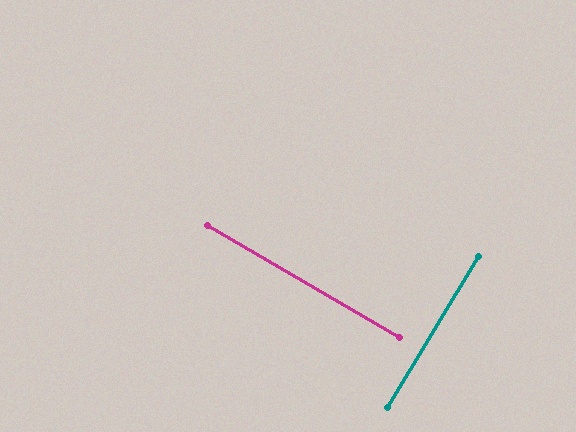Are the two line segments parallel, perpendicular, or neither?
Perpendicular — they meet at approximately 89°.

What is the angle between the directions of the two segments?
Approximately 89 degrees.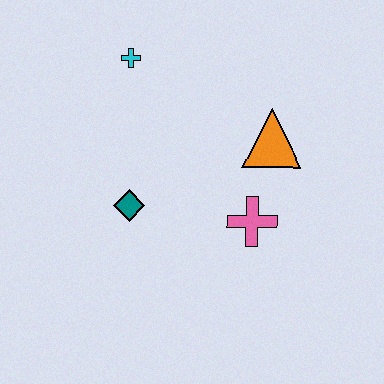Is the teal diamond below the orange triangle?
Yes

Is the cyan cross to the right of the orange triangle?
No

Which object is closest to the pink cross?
The orange triangle is closest to the pink cross.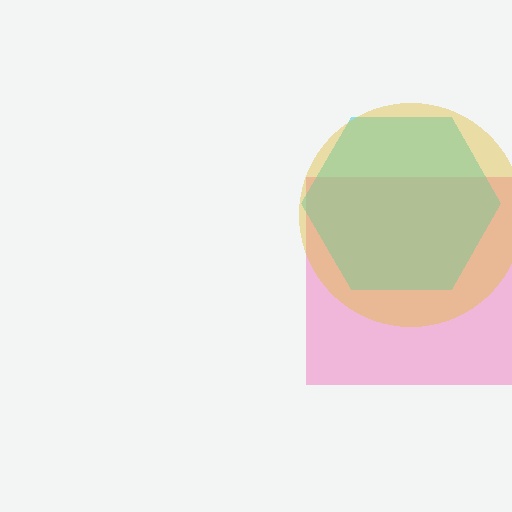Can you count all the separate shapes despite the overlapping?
Yes, there are 3 separate shapes.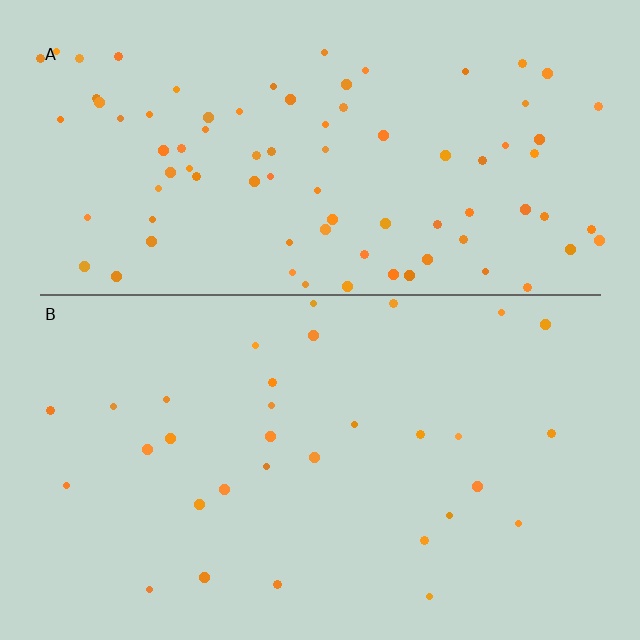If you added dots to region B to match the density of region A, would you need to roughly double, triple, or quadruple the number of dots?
Approximately triple.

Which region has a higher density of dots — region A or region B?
A (the top).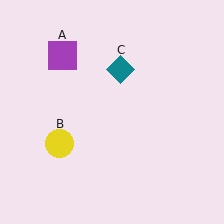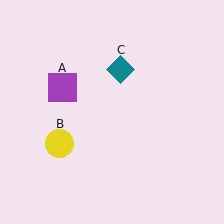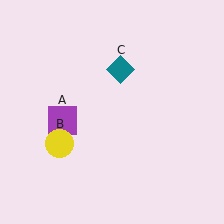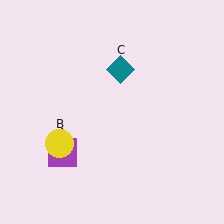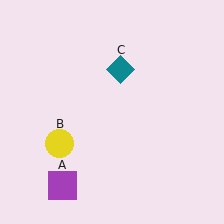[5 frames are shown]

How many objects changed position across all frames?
1 object changed position: purple square (object A).